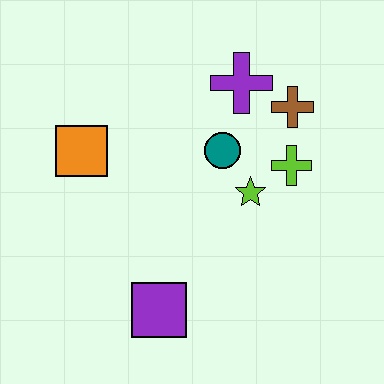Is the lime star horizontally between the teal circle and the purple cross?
No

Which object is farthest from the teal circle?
The purple square is farthest from the teal circle.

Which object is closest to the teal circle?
The lime star is closest to the teal circle.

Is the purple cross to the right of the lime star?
No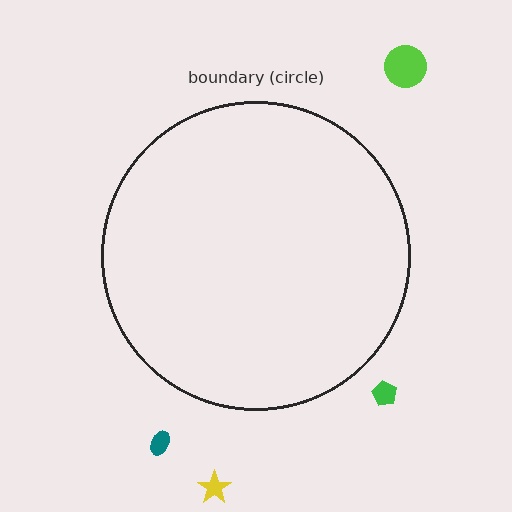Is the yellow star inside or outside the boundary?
Outside.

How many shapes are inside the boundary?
0 inside, 4 outside.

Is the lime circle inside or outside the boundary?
Outside.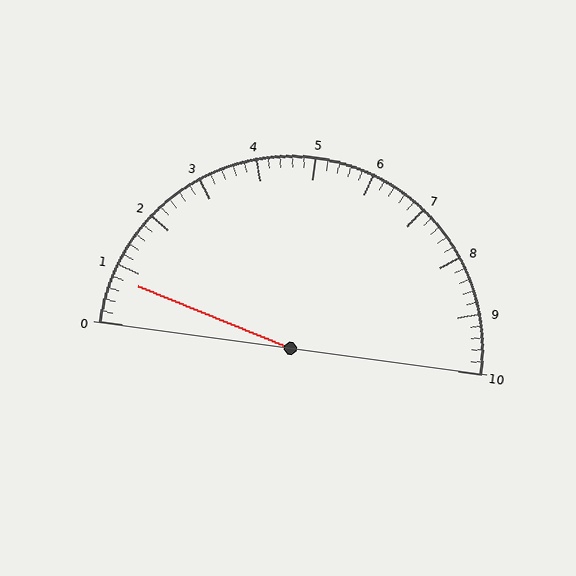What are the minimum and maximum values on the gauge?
The gauge ranges from 0 to 10.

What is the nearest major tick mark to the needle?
The nearest major tick mark is 1.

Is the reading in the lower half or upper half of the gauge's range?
The reading is in the lower half of the range (0 to 10).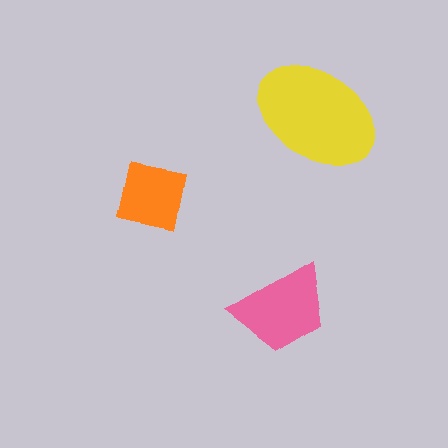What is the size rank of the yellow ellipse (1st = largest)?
1st.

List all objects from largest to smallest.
The yellow ellipse, the pink trapezoid, the orange square.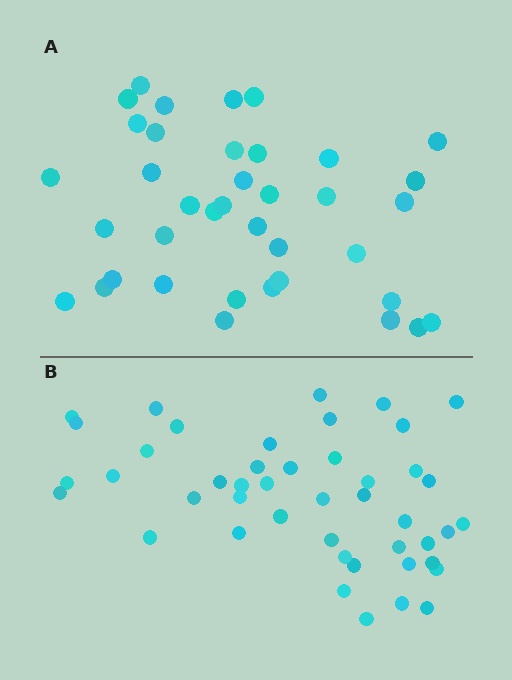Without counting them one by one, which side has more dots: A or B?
Region B (the bottom region) has more dots.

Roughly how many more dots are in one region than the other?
Region B has roughly 8 or so more dots than region A.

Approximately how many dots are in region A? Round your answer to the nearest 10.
About 40 dots. (The exact count is 38, which rounds to 40.)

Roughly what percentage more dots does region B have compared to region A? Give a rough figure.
About 20% more.